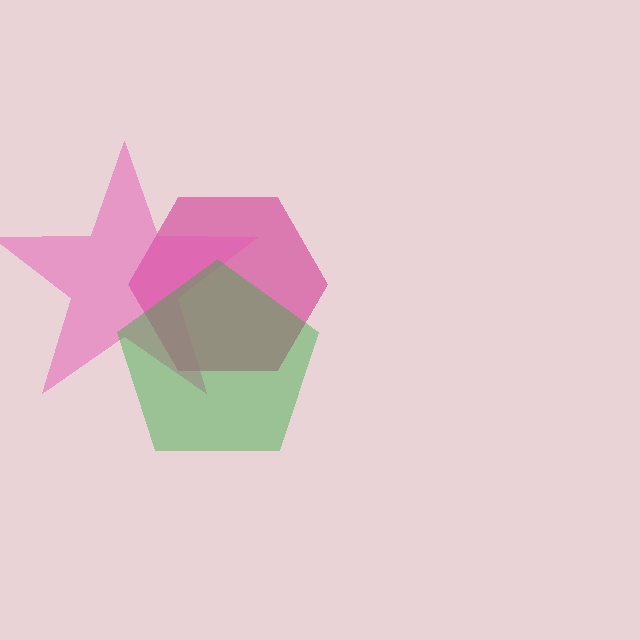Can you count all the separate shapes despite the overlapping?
Yes, there are 3 separate shapes.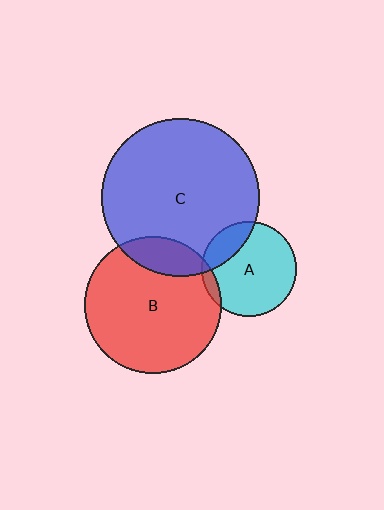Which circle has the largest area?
Circle C (blue).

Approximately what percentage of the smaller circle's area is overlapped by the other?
Approximately 20%.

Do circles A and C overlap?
Yes.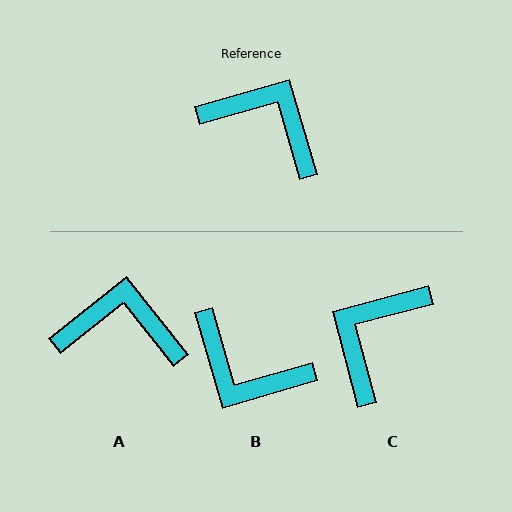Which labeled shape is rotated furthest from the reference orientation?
B, about 180 degrees away.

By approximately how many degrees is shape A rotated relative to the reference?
Approximately 22 degrees counter-clockwise.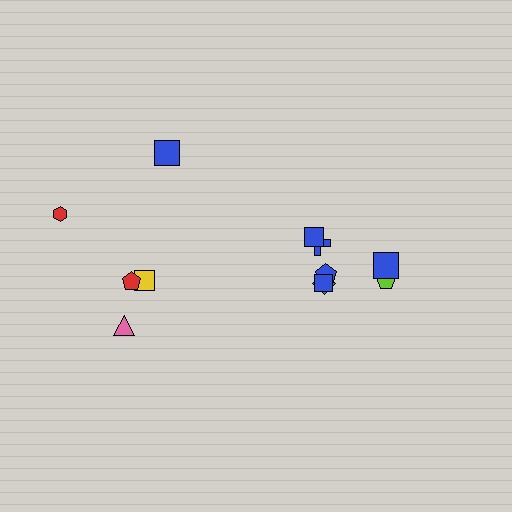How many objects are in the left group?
There are 5 objects.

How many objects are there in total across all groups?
There are 13 objects.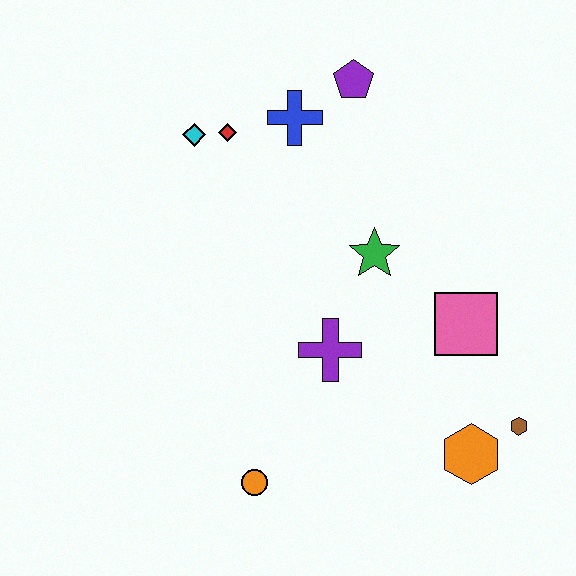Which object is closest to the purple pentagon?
The blue cross is closest to the purple pentagon.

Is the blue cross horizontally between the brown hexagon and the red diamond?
Yes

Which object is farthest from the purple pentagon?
The orange circle is farthest from the purple pentagon.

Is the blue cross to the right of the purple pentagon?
No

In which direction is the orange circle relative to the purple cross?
The orange circle is below the purple cross.